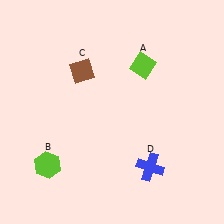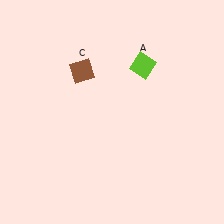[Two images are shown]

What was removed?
The lime hexagon (B), the blue cross (D) were removed in Image 2.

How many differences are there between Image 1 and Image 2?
There are 2 differences between the two images.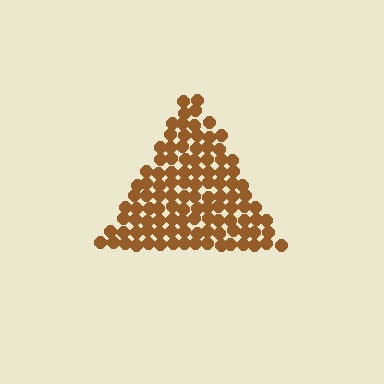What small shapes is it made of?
It is made of small circles.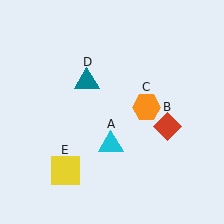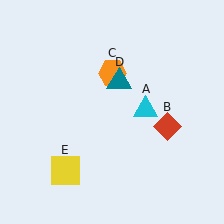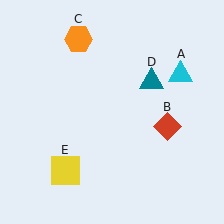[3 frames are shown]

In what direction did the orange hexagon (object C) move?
The orange hexagon (object C) moved up and to the left.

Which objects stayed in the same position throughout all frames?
Red diamond (object B) and yellow square (object E) remained stationary.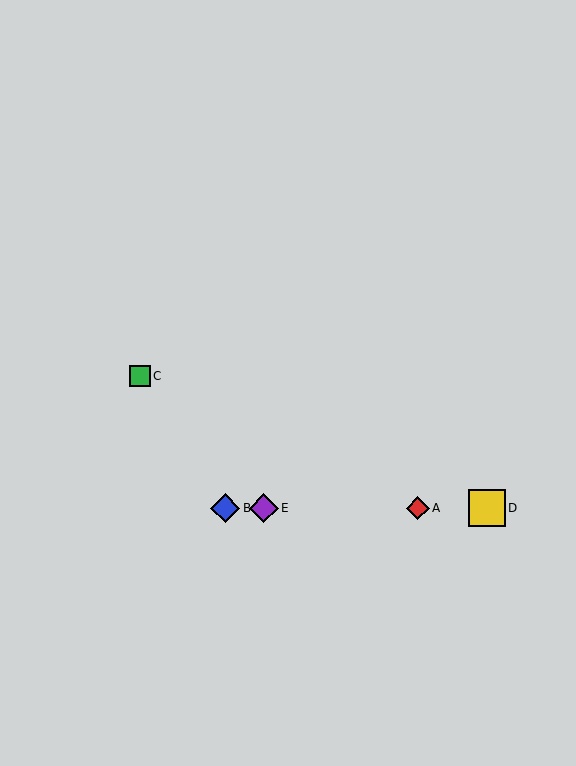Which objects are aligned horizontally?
Objects A, B, D, E are aligned horizontally.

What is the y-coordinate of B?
Object B is at y≈508.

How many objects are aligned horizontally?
4 objects (A, B, D, E) are aligned horizontally.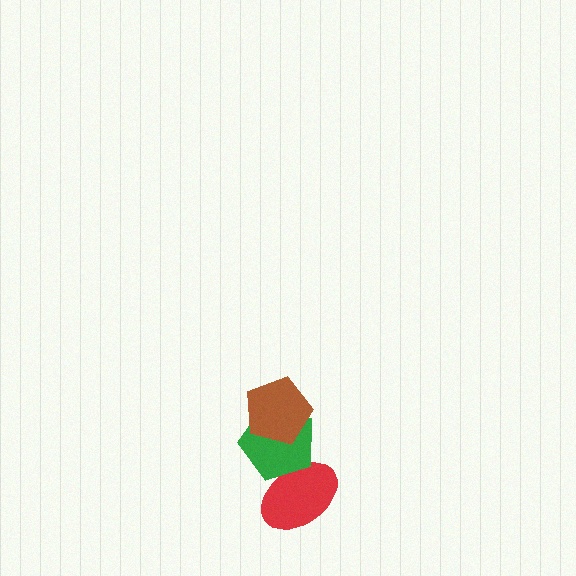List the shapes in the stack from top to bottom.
From top to bottom: the brown pentagon, the green pentagon, the red ellipse.